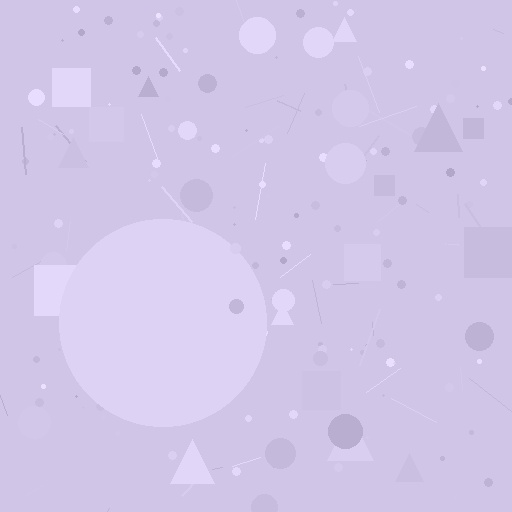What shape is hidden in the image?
A circle is hidden in the image.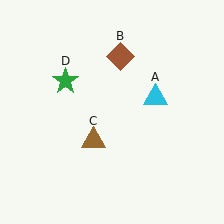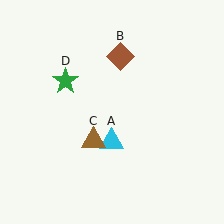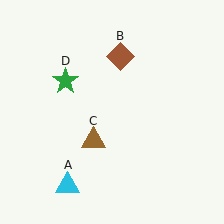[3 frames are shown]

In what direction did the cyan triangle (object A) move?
The cyan triangle (object A) moved down and to the left.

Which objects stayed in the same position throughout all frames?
Brown diamond (object B) and brown triangle (object C) and green star (object D) remained stationary.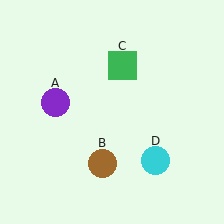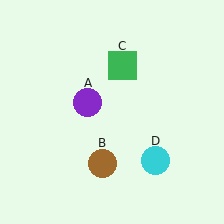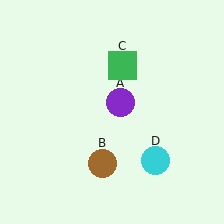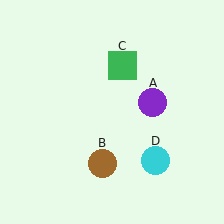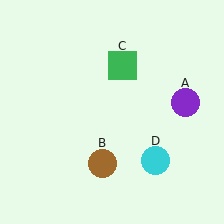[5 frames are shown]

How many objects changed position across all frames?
1 object changed position: purple circle (object A).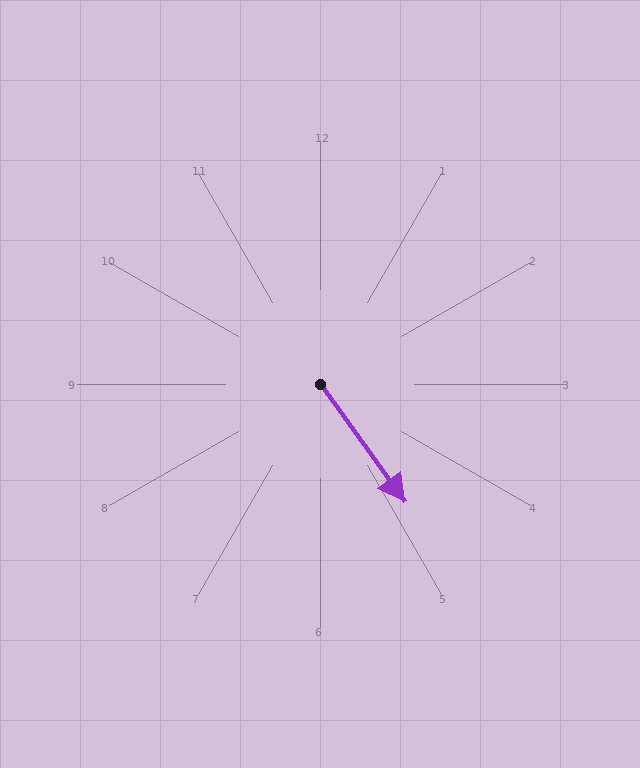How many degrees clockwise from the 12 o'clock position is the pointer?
Approximately 144 degrees.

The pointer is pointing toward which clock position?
Roughly 5 o'clock.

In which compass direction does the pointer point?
Southeast.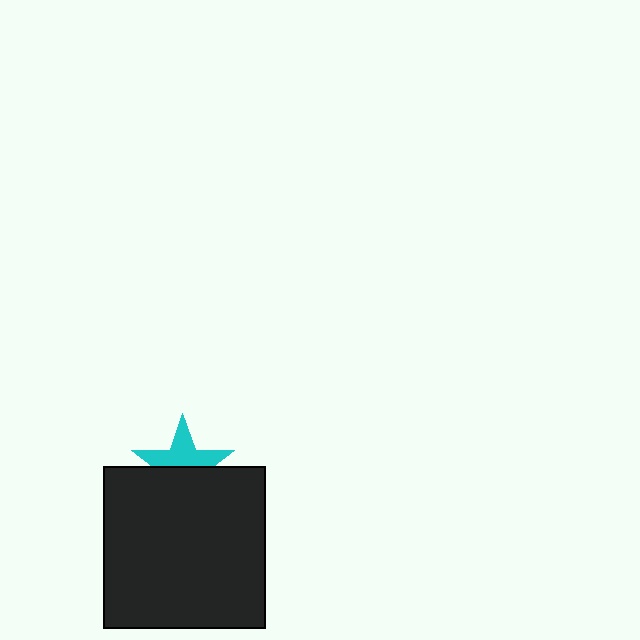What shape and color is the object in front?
The object in front is a black square.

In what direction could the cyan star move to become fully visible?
The cyan star could move up. That would shift it out from behind the black square entirely.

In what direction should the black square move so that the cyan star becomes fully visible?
The black square should move down. That is the shortest direction to clear the overlap and leave the cyan star fully visible.